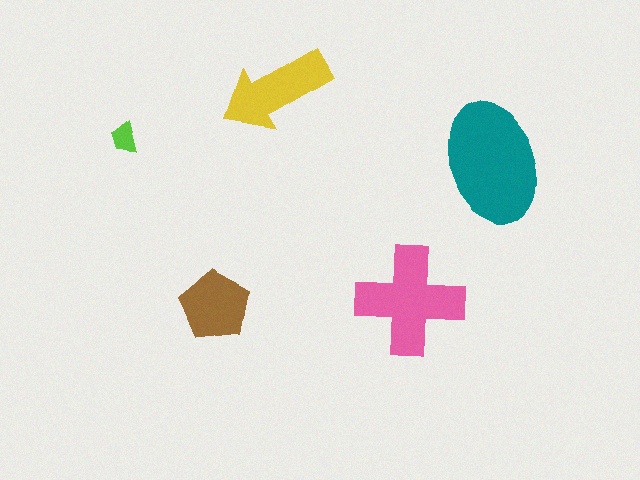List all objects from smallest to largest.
The lime trapezoid, the brown pentagon, the yellow arrow, the pink cross, the teal ellipse.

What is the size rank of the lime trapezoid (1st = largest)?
5th.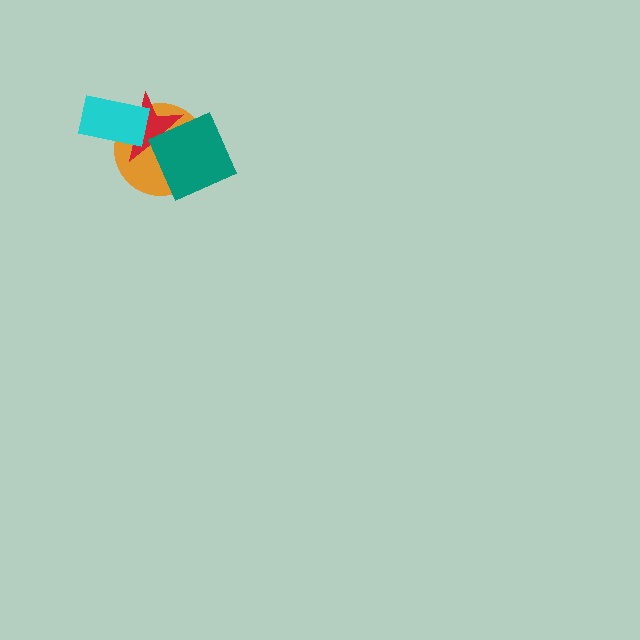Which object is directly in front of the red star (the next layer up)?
The cyan rectangle is directly in front of the red star.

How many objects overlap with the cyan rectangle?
2 objects overlap with the cyan rectangle.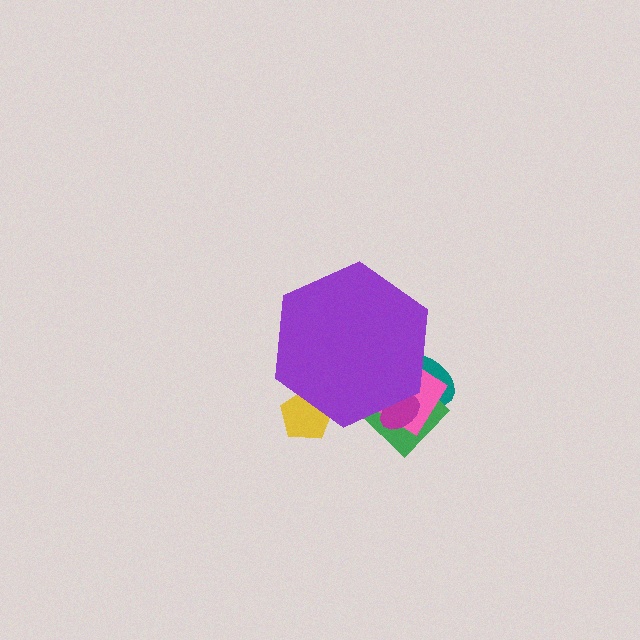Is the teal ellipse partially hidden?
Yes, the teal ellipse is partially hidden behind the purple hexagon.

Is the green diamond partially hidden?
Yes, the green diamond is partially hidden behind the purple hexagon.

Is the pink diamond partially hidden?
Yes, the pink diamond is partially hidden behind the purple hexagon.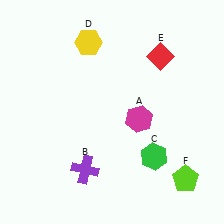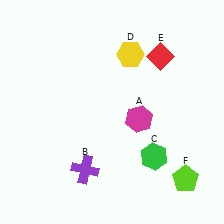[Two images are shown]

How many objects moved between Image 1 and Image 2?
1 object moved between the two images.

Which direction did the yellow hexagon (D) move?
The yellow hexagon (D) moved right.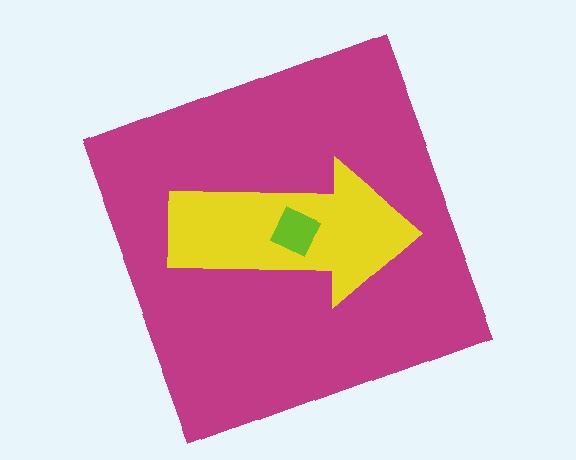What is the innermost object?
The lime diamond.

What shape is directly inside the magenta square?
The yellow arrow.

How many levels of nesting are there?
3.